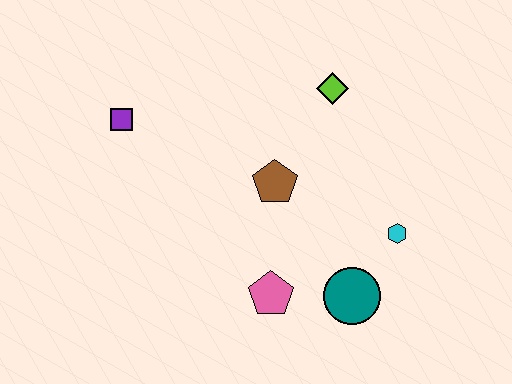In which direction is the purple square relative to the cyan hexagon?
The purple square is to the left of the cyan hexagon.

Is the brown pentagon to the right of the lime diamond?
No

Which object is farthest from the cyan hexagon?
The purple square is farthest from the cyan hexagon.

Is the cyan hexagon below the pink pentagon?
No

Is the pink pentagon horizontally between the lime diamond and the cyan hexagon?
No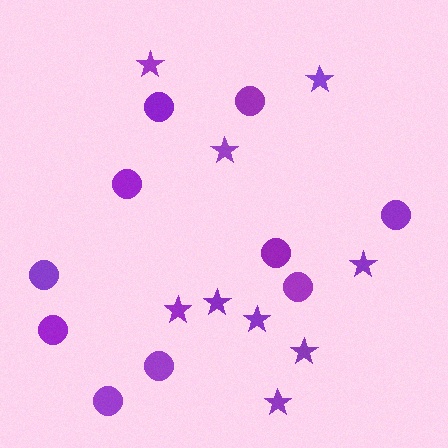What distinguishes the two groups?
There are 2 groups: one group of stars (9) and one group of circles (10).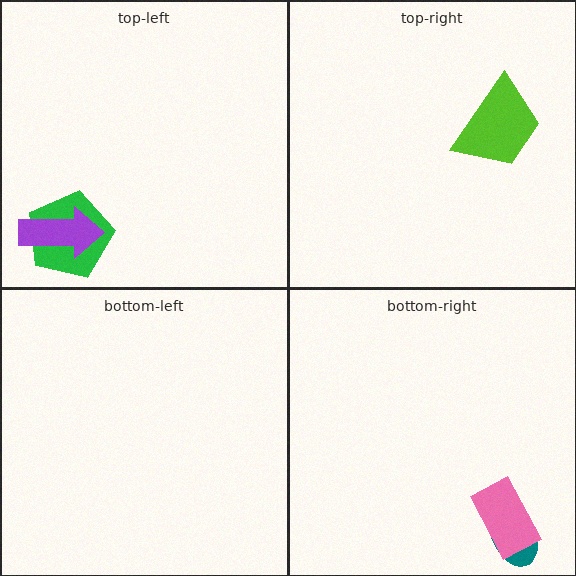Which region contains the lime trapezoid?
The top-right region.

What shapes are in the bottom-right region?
The teal ellipse, the pink rectangle.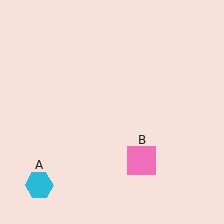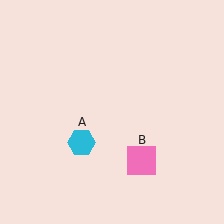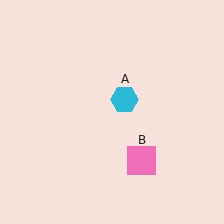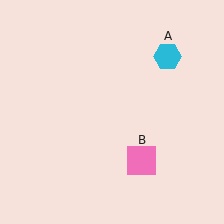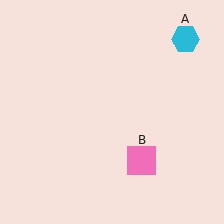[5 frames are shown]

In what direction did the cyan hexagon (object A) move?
The cyan hexagon (object A) moved up and to the right.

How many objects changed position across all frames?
1 object changed position: cyan hexagon (object A).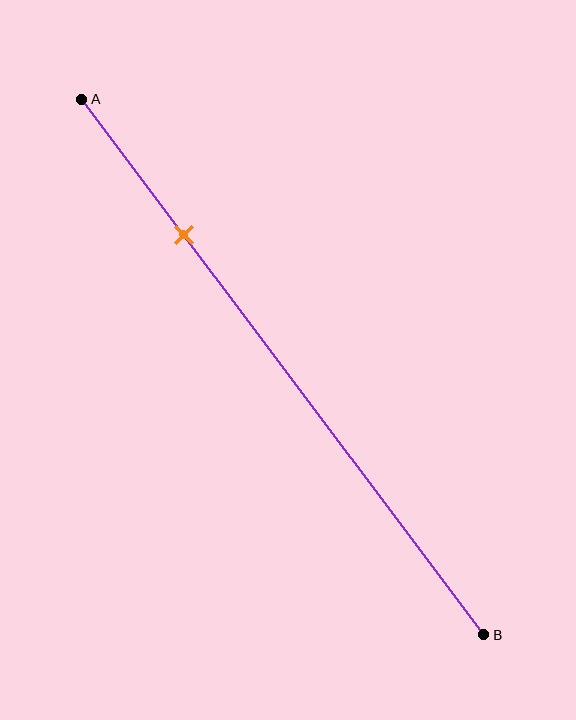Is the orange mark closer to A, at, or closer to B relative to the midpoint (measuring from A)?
The orange mark is closer to point A than the midpoint of segment AB.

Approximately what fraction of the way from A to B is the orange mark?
The orange mark is approximately 25% of the way from A to B.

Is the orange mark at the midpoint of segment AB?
No, the mark is at about 25% from A, not at the 50% midpoint.